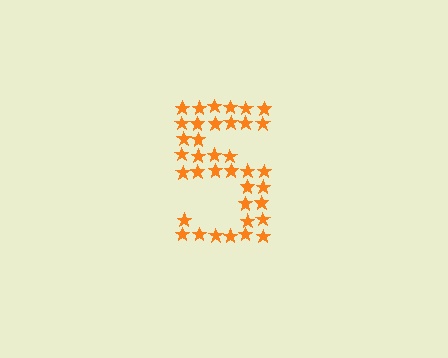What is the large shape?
The large shape is the digit 5.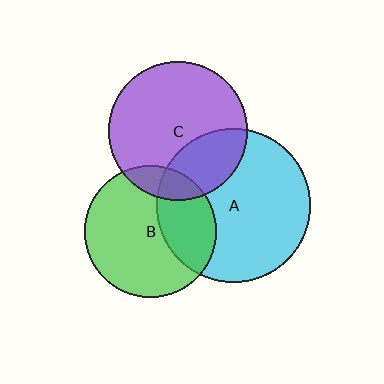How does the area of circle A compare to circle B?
Approximately 1.4 times.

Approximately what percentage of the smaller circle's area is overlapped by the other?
Approximately 35%.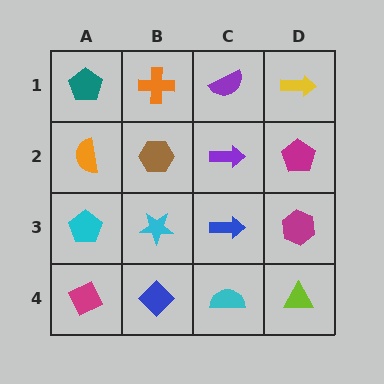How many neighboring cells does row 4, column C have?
3.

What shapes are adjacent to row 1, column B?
A brown hexagon (row 2, column B), a teal pentagon (row 1, column A), a purple semicircle (row 1, column C).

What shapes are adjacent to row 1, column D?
A magenta pentagon (row 2, column D), a purple semicircle (row 1, column C).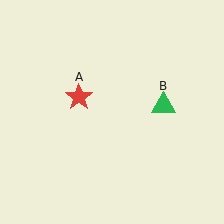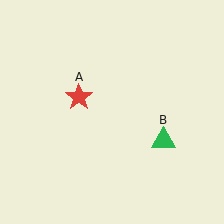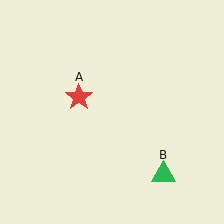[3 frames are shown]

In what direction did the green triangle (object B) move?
The green triangle (object B) moved down.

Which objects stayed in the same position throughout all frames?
Red star (object A) remained stationary.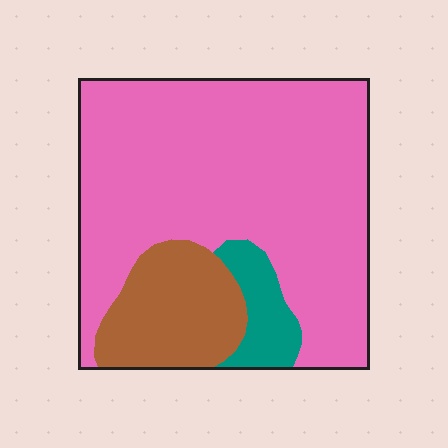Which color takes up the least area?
Teal, at roughly 10%.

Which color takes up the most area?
Pink, at roughly 75%.